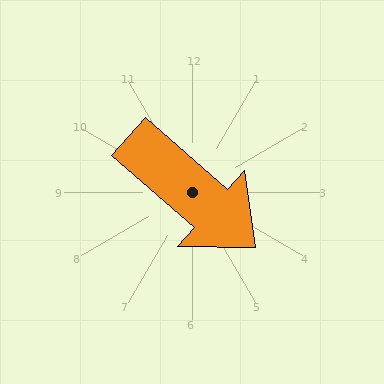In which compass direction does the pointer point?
Southeast.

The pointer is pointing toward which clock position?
Roughly 4 o'clock.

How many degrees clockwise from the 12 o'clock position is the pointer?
Approximately 131 degrees.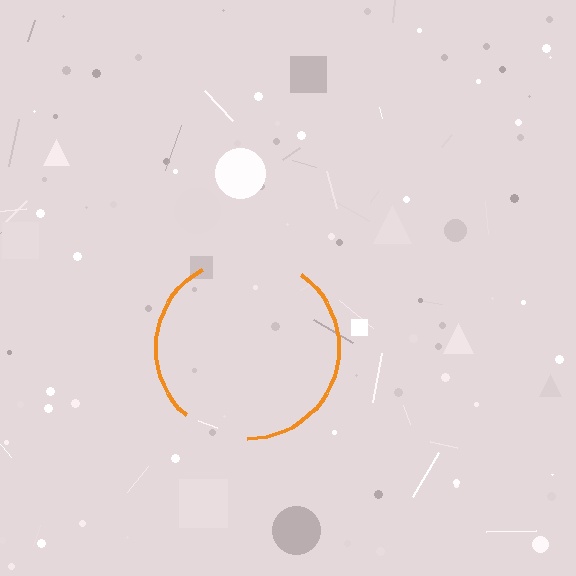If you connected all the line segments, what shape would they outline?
They would outline a circle.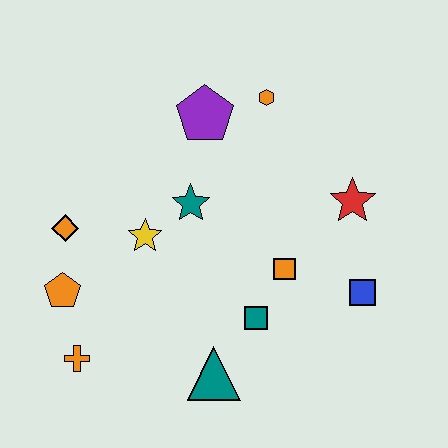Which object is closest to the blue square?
The orange square is closest to the blue square.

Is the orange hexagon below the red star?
No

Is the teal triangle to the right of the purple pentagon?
Yes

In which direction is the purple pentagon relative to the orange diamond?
The purple pentagon is to the right of the orange diamond.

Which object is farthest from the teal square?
The orange hexagon is farthest from the teal square.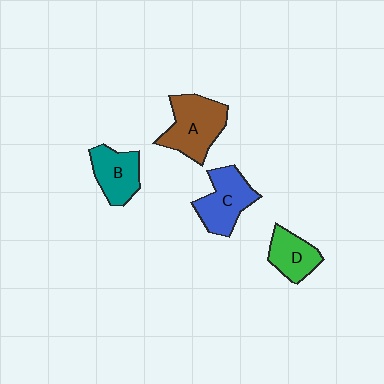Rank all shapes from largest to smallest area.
From largest to smallest: A (brown), C (blue), B (teal), D (green).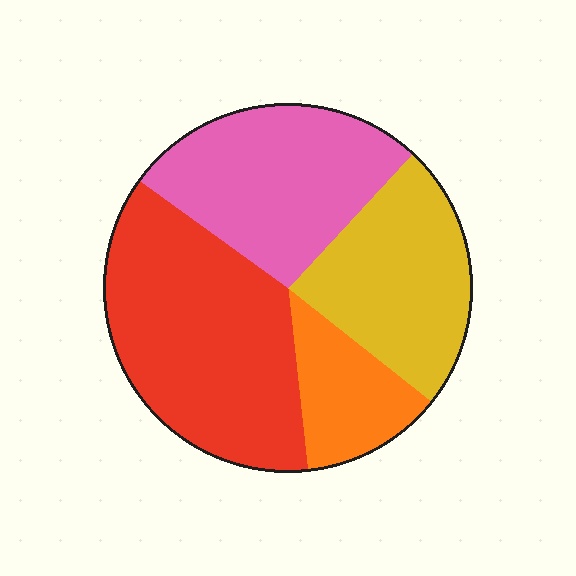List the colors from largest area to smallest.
From largest to smallest: red, pink, yellow, orange.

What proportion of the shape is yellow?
Yellow covers 24% of the shape.